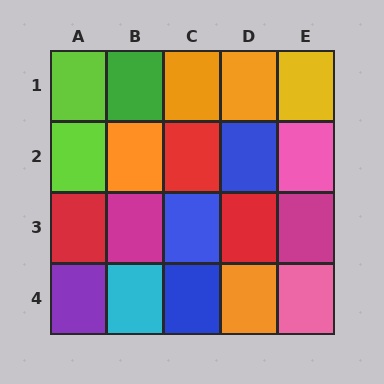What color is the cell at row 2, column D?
Blue.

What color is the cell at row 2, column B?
Orange.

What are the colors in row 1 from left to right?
Lime, green, orange, orange, yellow.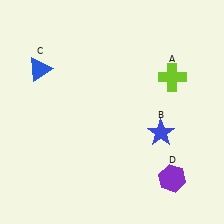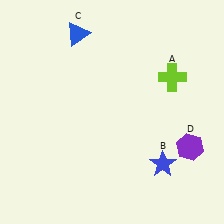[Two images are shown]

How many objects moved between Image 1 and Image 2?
3 objects moved between the two images.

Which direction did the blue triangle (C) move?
The blue triangle (C) moved right.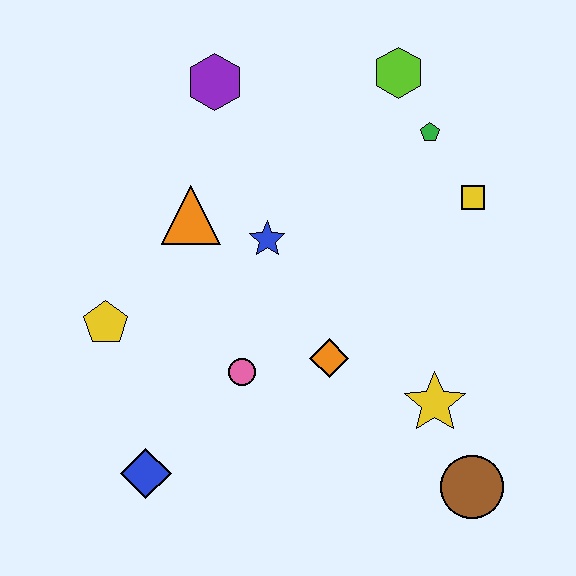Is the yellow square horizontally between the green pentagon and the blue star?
No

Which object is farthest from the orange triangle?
The brown circle is farthest from the orange triangle.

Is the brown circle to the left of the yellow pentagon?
No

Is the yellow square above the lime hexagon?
No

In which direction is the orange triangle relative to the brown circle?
The orange triangle is to the left of the brown circle.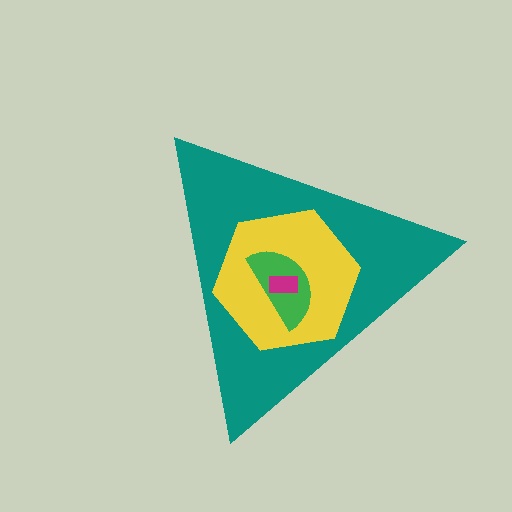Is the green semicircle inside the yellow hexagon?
Yes.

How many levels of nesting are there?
4.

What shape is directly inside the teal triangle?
The yellow hexagon.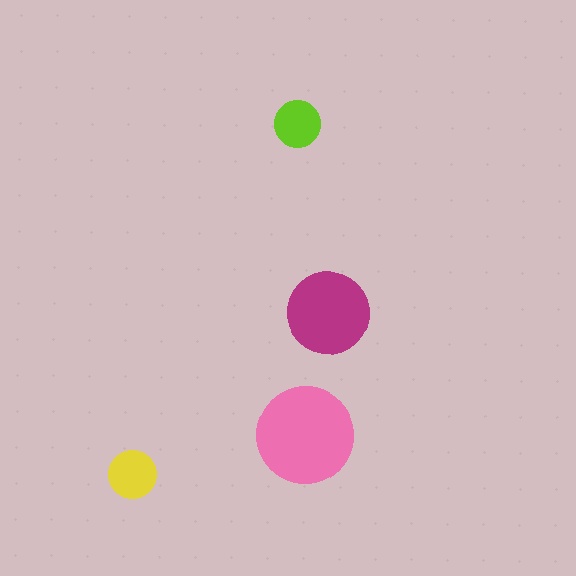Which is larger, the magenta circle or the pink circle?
The pink one.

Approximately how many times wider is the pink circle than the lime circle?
About 2 times wider.